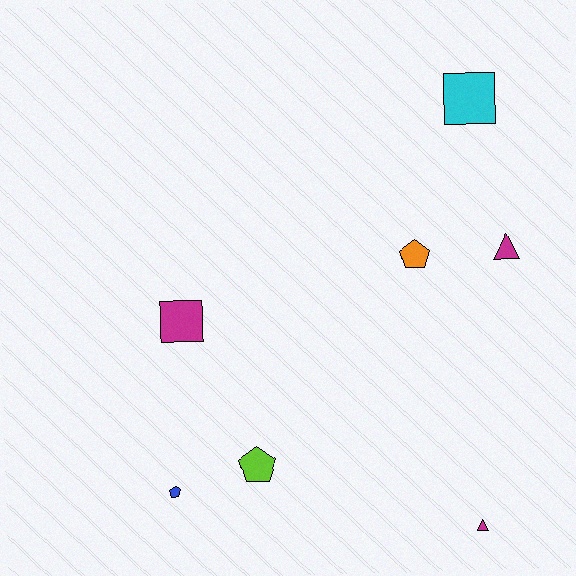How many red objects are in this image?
There are no red objects.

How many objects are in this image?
There are 7 objects.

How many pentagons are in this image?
There are 3 pentagons.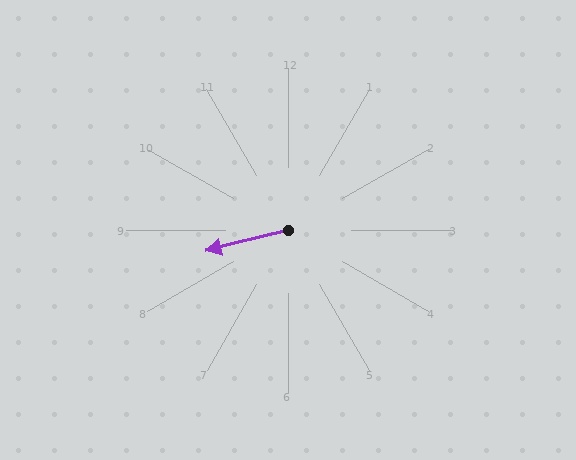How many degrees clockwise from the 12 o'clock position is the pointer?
Approximately 256 degrees.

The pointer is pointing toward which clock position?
Roughly 9 o'clock.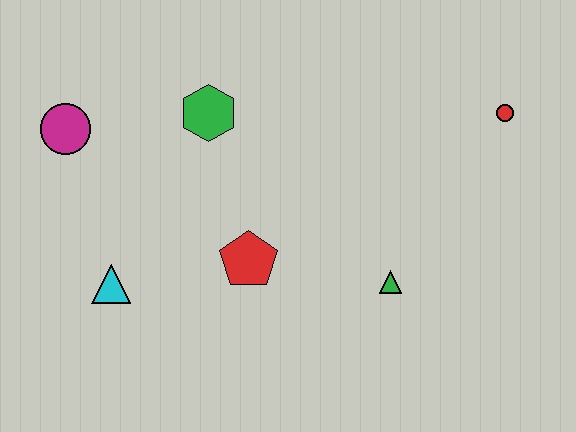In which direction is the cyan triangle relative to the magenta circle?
The cyan triangle is below the magenta circle.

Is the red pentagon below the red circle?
Yes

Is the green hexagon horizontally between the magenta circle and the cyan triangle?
No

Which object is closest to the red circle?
The green triangle is closest to the red circle.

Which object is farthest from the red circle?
The magenta circle is farthest from the red circle.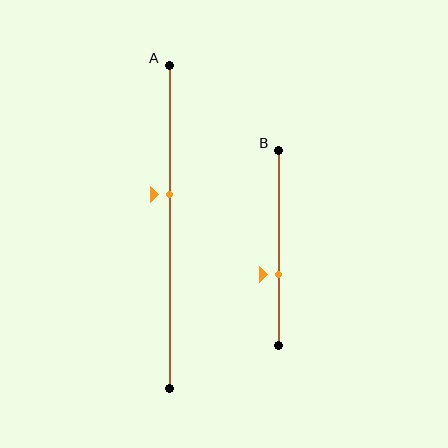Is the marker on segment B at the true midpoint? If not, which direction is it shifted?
No, the marker on segment B is shifted downward by about 14% of the segment length.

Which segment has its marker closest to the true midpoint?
Segment A has its marker closest to the true midpoint.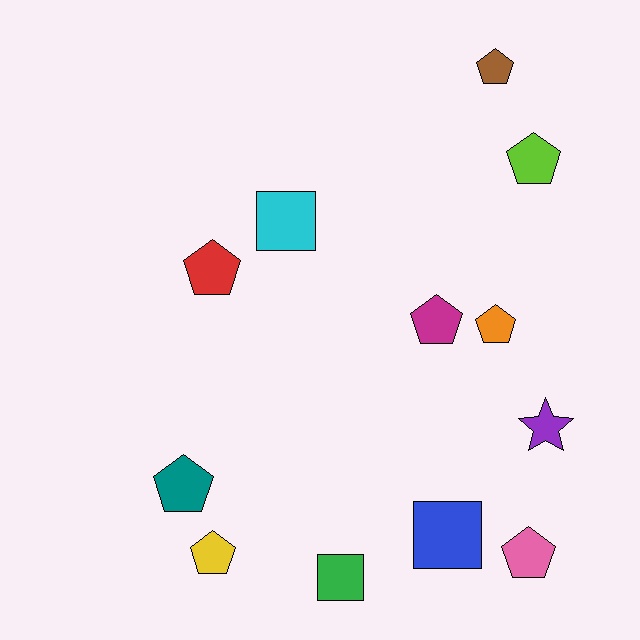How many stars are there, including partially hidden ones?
There is 1 star.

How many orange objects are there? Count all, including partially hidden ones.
There is 1 orange object.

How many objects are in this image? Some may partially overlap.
There are 12 objects.